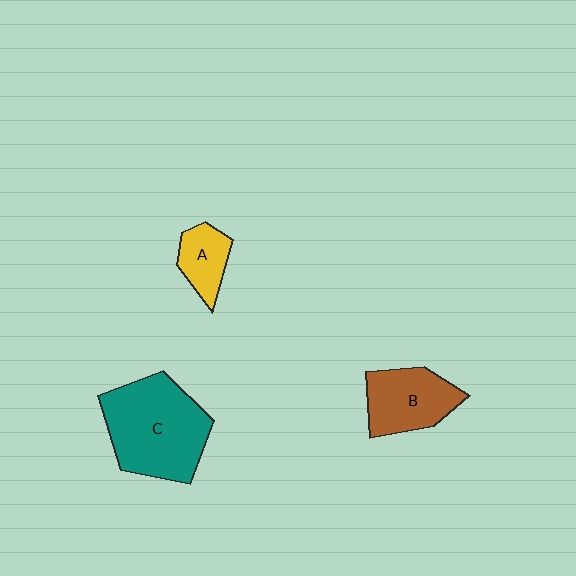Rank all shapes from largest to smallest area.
From largest to smallest: C (teal), B (brown), A (yellow).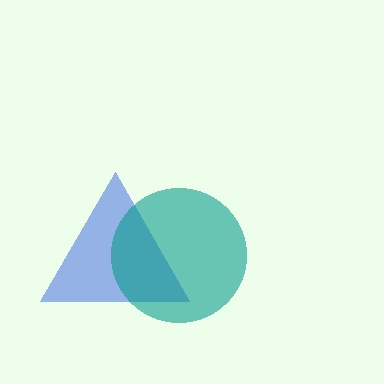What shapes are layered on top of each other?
The layered shapes are: a blue triangle, a teal circle.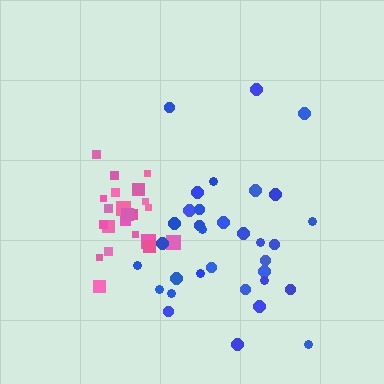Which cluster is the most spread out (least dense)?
Blue.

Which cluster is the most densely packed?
Pink.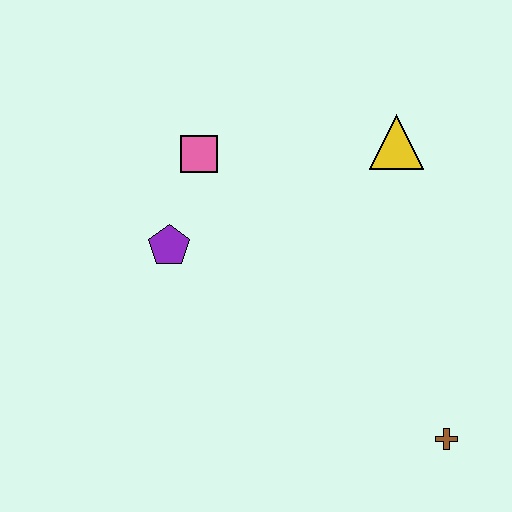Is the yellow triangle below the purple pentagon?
No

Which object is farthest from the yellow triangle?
The brown cross is farthest from the yellow triangle.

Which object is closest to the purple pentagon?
The pink square is closest to the purple pentagon.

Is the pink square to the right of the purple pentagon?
Yes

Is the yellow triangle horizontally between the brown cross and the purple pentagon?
Yes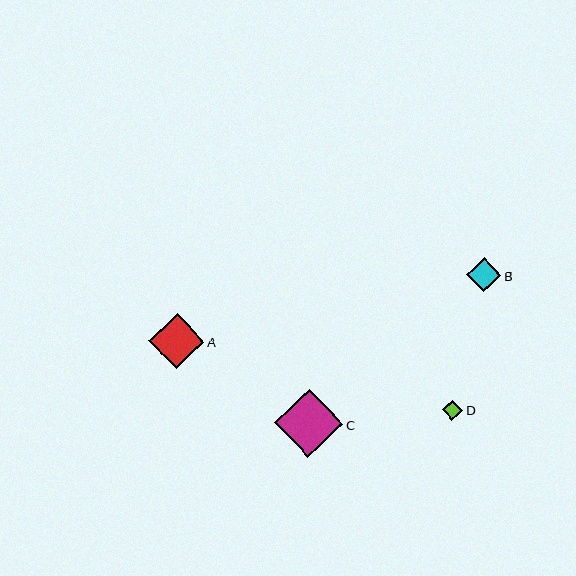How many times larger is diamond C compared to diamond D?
Diamond C is approximately 3.4 times the size of diamond D.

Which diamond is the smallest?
Diamond D is the smallest with a size of approximately 20 pixels.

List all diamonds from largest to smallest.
From largest to smallest: C, A, B, D.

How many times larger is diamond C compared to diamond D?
Diamond C is approximately 3.4 times the size of diamond D.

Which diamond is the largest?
Diamond C is the largest with a size of approximately 68 pixels.